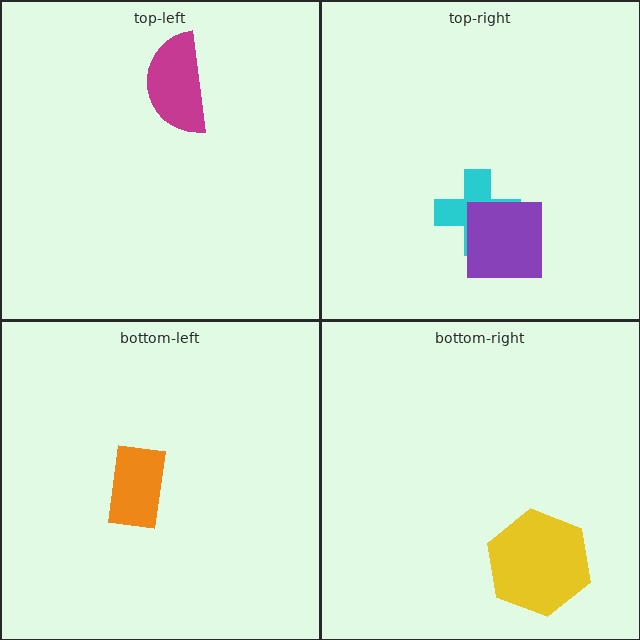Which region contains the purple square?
The top-right region.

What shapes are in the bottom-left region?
The orange rectangle.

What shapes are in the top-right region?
The cyan cross, the purple square.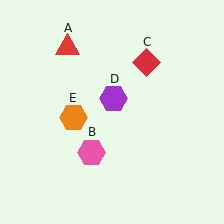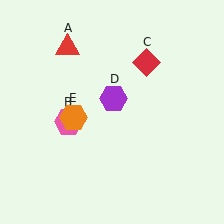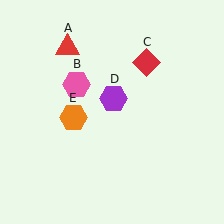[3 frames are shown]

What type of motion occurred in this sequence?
The pink hexagon (object B) rotated clockwise around the center of the scene.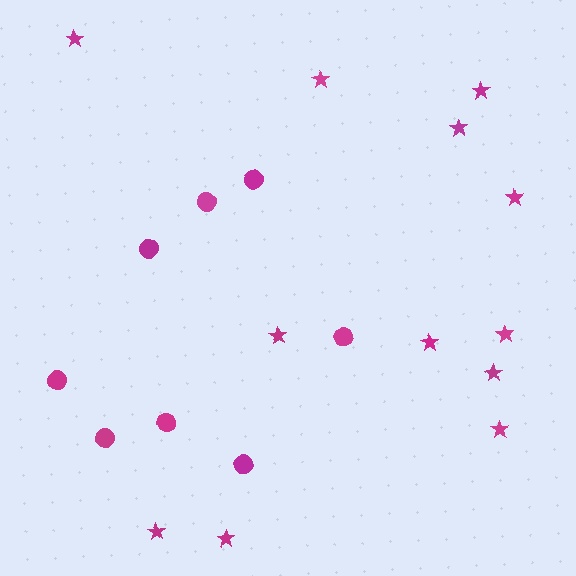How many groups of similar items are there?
There are 2 groups: one group of stars (12) and one group of circles (8).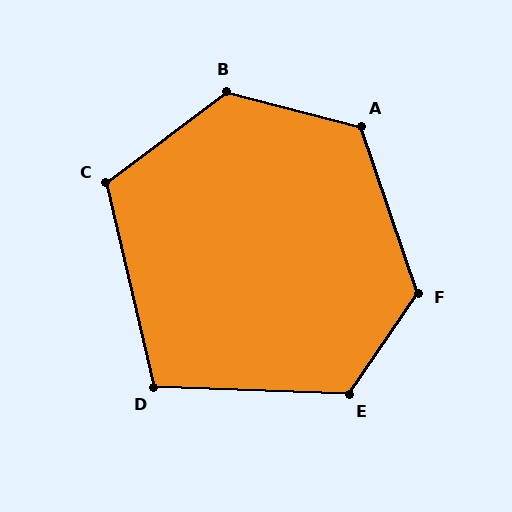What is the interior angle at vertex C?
Approximately 114 degrees (obtuse).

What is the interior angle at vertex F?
Approximately 127 degrees (obtuse).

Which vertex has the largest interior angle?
B, at approximately 128 degrees.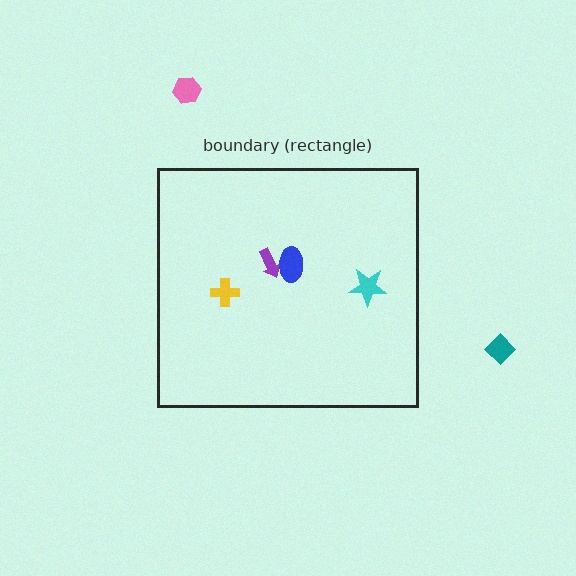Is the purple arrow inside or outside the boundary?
Inside.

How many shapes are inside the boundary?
4 inside, 2 outside.